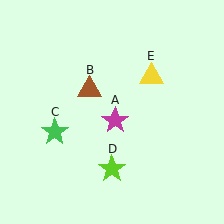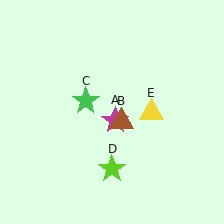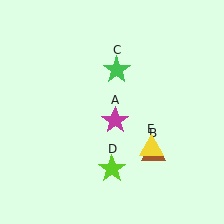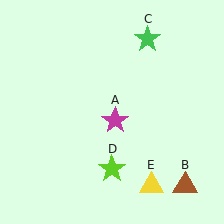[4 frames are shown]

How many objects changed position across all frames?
3 objects changed position: brown triangle (object B), green star (object C), yellow triangle (object E).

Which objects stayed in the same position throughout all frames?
Magenta star (object A) and lime star (object D) remained stationary.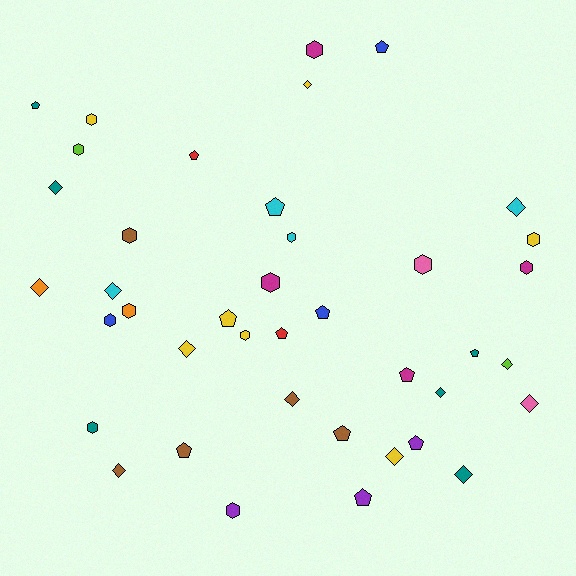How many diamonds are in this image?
There are 13 diamonds.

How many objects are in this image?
There are 40 objects.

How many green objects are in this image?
There are no green objects.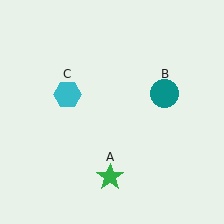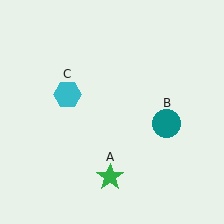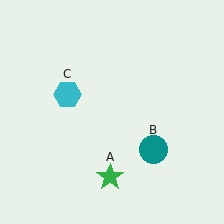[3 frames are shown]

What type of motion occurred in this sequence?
The teal circle (object B) rotated clockwise around the center of the scene.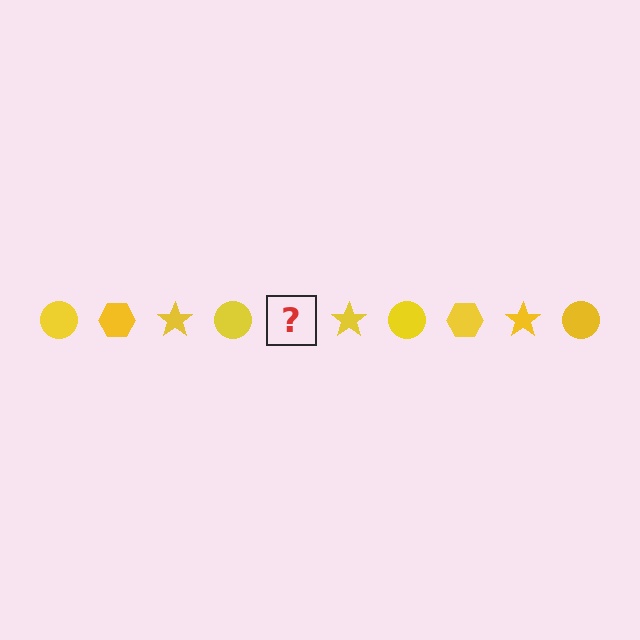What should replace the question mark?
The question mark should be replaced with a yellow hexagon.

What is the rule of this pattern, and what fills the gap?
The rule is that the pattern cycles through circle, hexagon, star shapes in yellow. The gap should be filled with a yellow hexagon.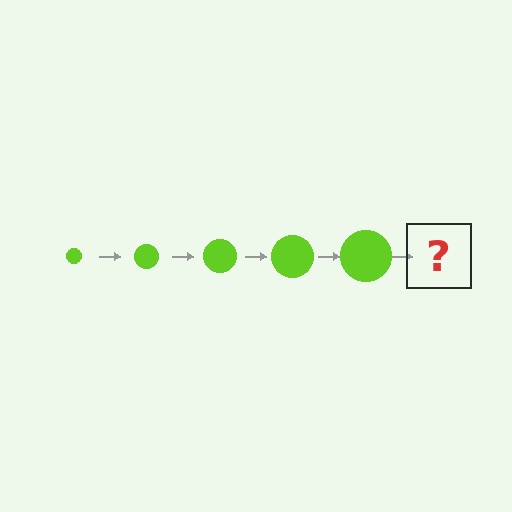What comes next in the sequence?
The next element should be a lime circle, larger than the previous one.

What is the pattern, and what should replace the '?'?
The pattern is that the circle gets progressively larger each step. The '?' should be a lime circle, larger than the previous one.